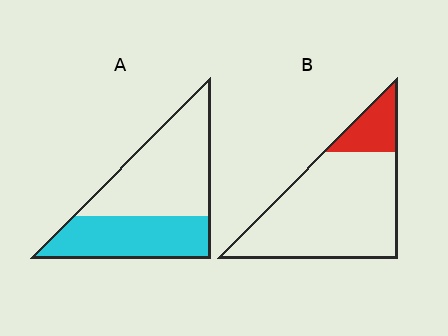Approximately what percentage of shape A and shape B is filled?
A is approximately 40% and B is approximately 15%.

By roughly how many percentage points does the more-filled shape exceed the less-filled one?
By roughly 25 percentage points (A over B).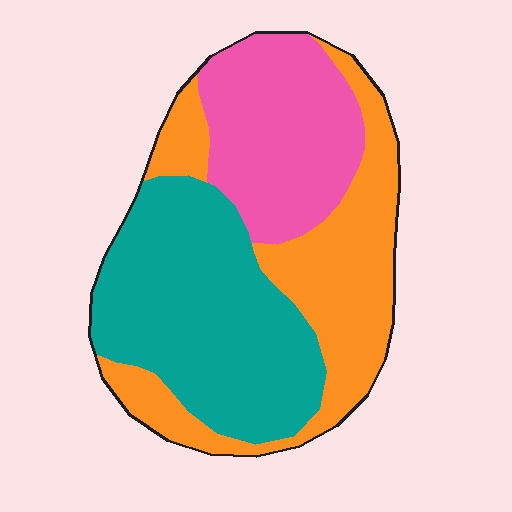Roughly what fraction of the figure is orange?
Orange covers 34% of the figure.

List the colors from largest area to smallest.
From largest to smallest: teal, orange, pink.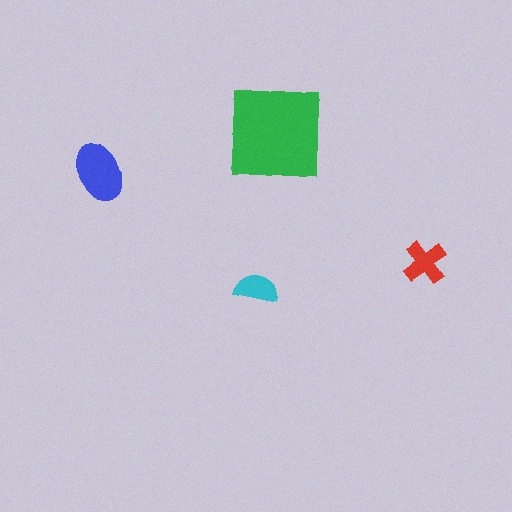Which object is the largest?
The green square.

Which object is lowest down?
The cyan semicircle is bottommost.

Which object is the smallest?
The cyan semicircle.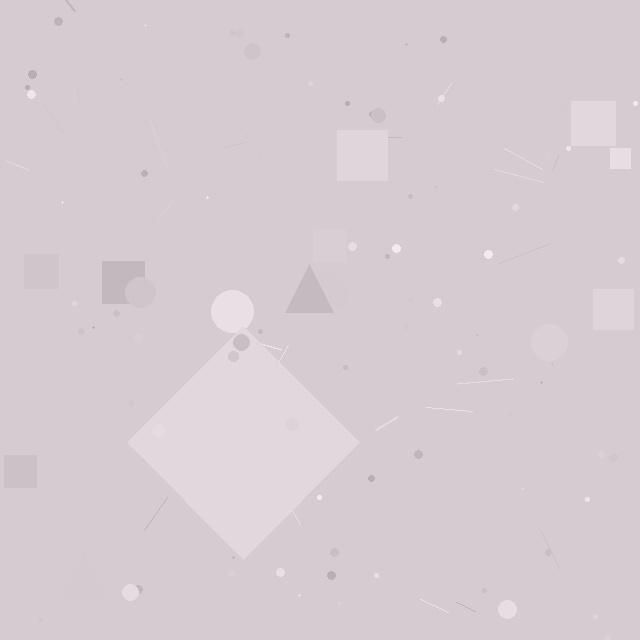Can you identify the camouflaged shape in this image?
The camouflaged shape is a diamond.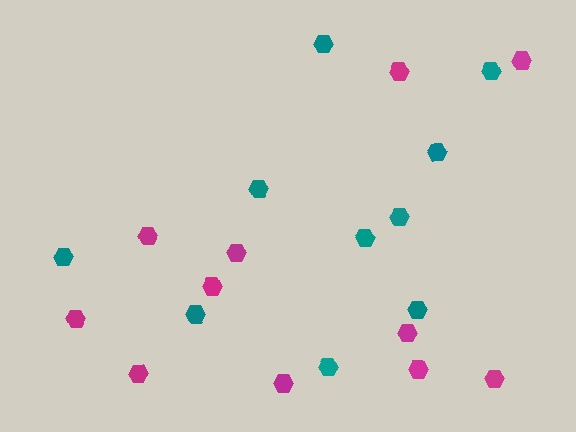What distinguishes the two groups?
There are 2 groups: one group of teal hexagons (10) and one group of magenta hexagons (11).